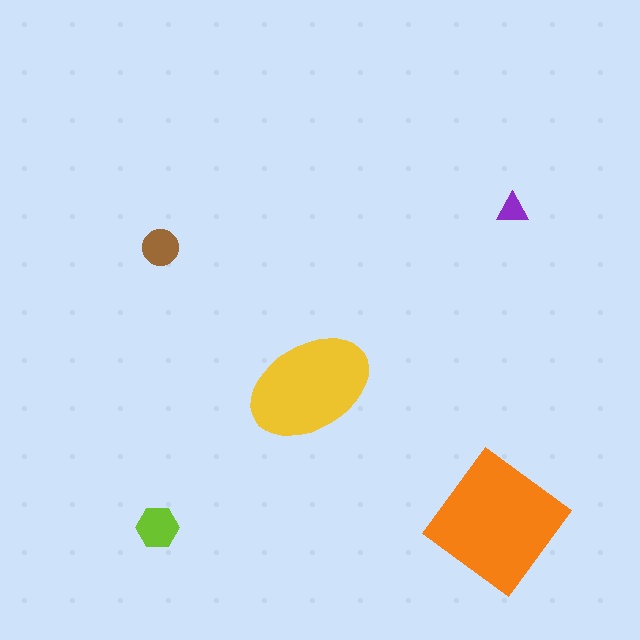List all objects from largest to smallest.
The orange diamond, the yellow ellipse, the lime hexagon, the brown circle, the purple triangle.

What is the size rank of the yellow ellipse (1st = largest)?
2nd.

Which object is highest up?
The purple triangle is topmost.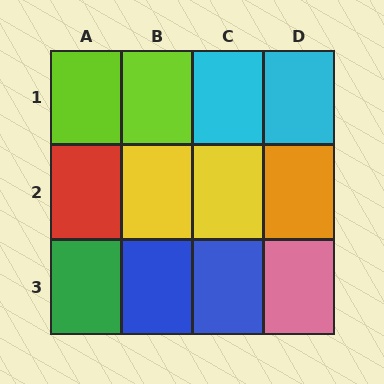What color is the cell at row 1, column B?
Lime.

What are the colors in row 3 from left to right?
Green, blue, blue, pink.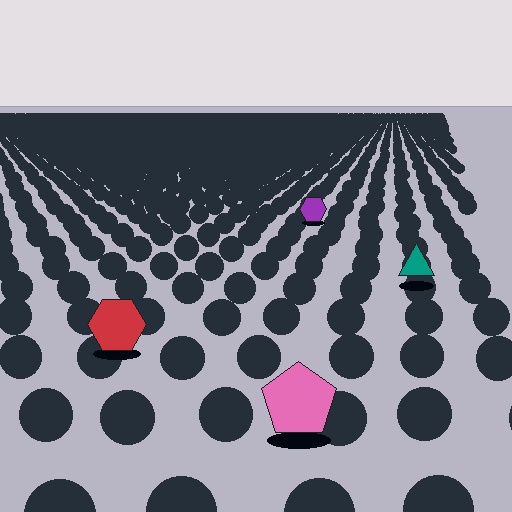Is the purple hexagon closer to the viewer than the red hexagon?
No. The red hexagon is closer — you can tell from the texture gradient: the ground texture is coarser near it.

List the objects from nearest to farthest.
From nearest to farthest: the pink pentagon, the red hexagon, the teal triangle, the purple hexagon.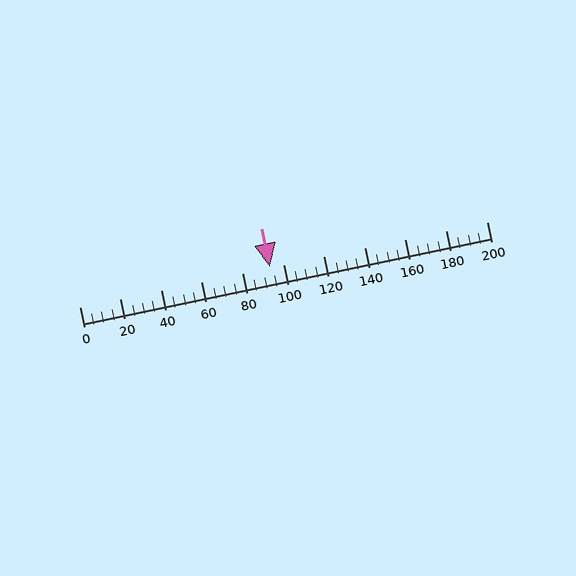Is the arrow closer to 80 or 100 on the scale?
The arrow is closer to 100.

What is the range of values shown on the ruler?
The ruler shows values from 0 to 200.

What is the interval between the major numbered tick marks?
The major tick marks are spaced 20 units apart.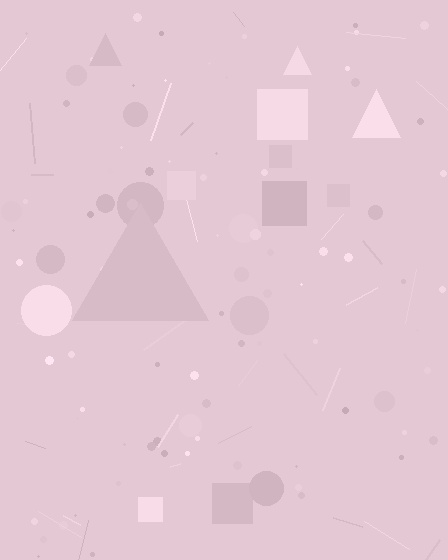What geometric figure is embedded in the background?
A triangle is embedded in the background.